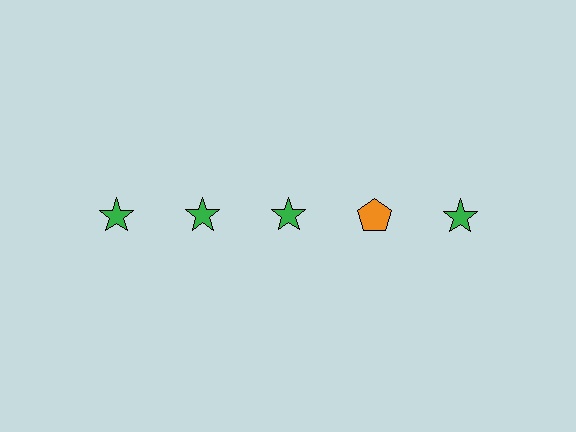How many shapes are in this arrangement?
There are 5 shapes arranged in a grid pattern.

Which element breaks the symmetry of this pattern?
The orange pentagon in the top row, second from right column breaks the symmetry. All other shapes are green stars.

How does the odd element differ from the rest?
It differs in both color (orange instead of green) and shape (pentagon instead of star).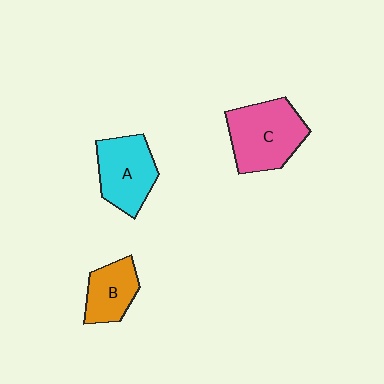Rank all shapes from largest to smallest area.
From largest to smallest: C (pink), A (cyan), B (orange).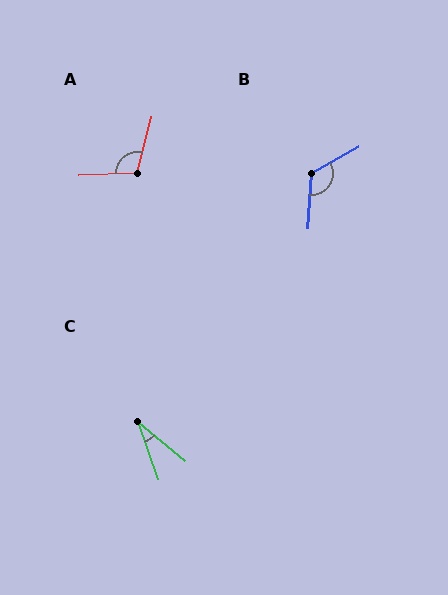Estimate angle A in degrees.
Approximately 105 degrees.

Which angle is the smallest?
C, at approximately 30 degrees.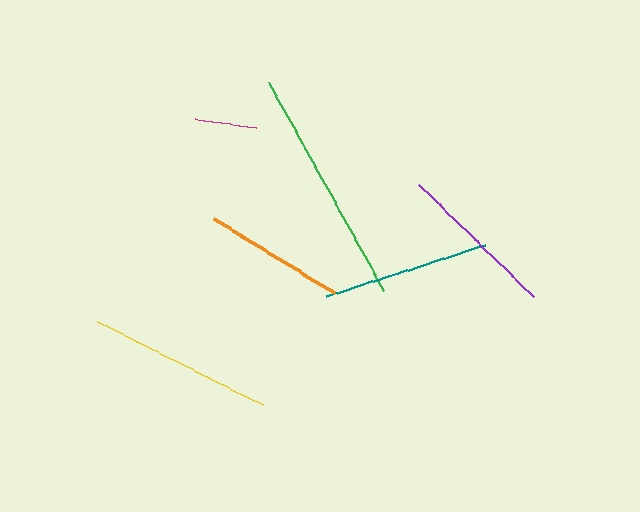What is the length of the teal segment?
The teal segment is approximately 167 pixels long.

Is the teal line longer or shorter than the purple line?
The teal line is longer than the purple line.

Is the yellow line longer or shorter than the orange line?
The yellow line is longer than the orange line.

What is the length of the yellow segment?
The yellow segment is approximately 185 pixels long.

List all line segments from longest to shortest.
From longest to shortest: green, yellow, teal, purple, orange, magenta.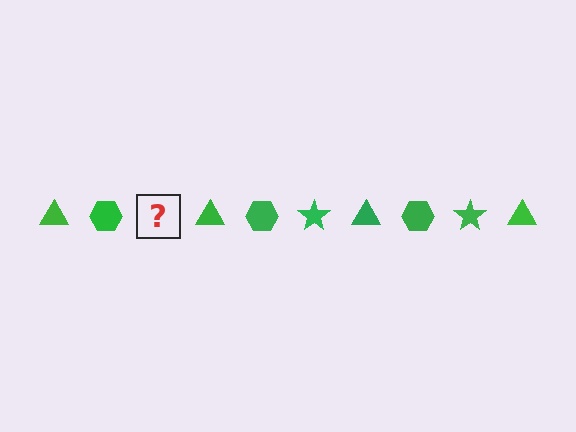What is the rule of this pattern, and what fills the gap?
The rule is that the pattern cycles through triangle, hexagon, star shapes in green. The gap should be filled with a green star.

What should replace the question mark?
The question mark should be replaced with a green star.